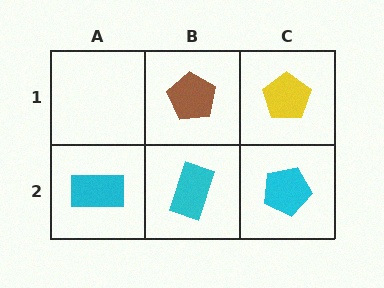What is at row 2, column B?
A cyan rectangle.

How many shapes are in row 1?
2 shapes.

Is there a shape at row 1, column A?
No, that cell is empty.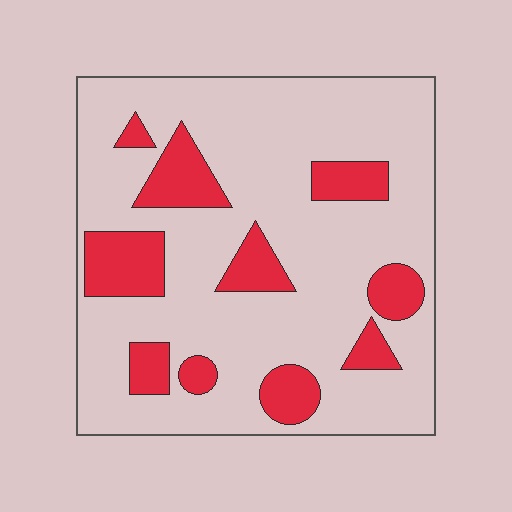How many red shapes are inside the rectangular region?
10.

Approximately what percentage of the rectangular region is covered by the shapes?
Approximately 20%.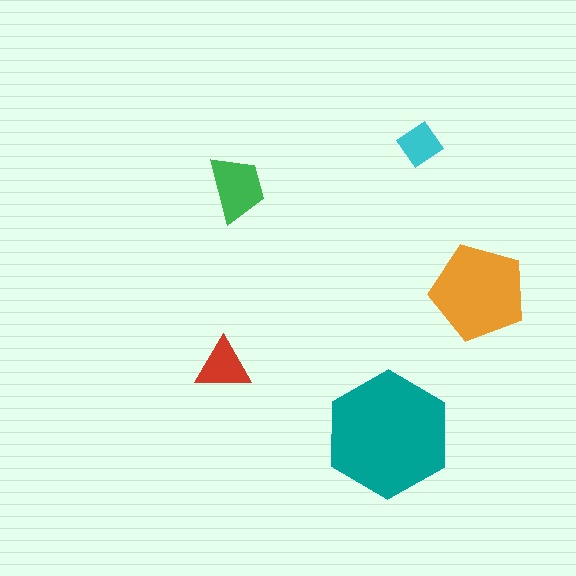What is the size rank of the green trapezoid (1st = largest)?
3rd.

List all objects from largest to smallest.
The teal hexagon, the orange pentagon, the green trapezoid, the red triangle, the cyan diamond.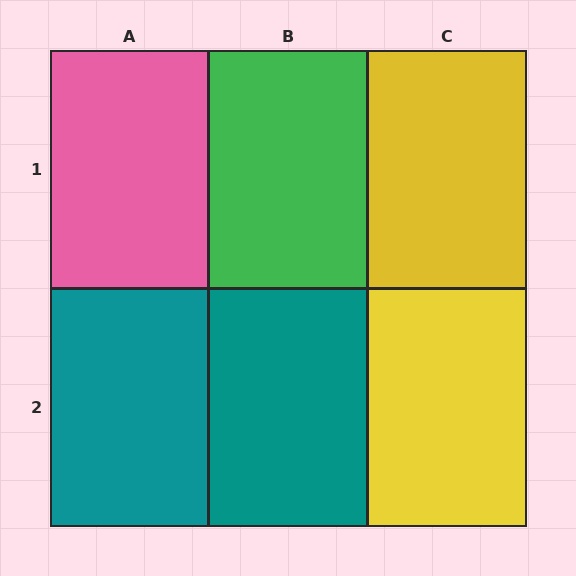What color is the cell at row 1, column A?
Pink.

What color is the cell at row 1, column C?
Yellow.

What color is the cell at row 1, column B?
Green.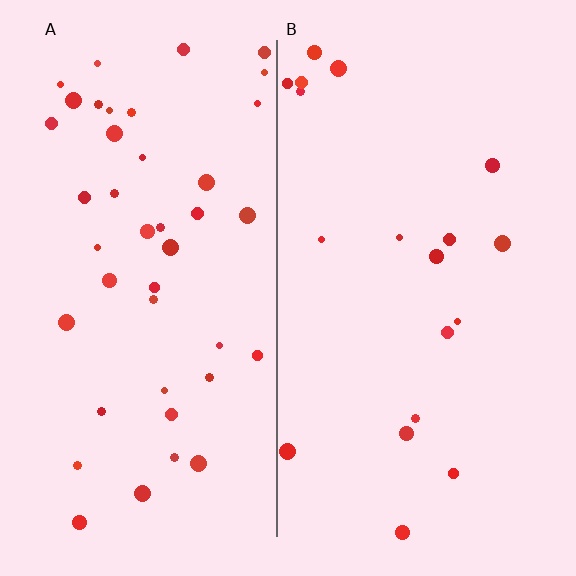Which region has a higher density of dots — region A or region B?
A (the left).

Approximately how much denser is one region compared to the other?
Approximately 2.3× — region A over region B.